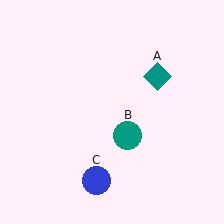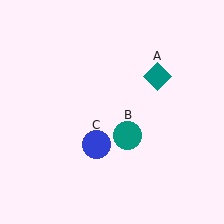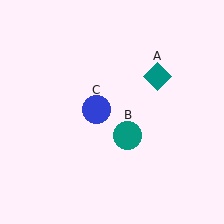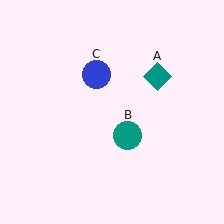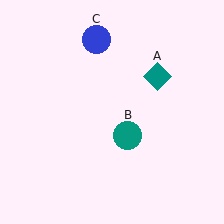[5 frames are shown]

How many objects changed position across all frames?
1 object changed position: blue circle (object C).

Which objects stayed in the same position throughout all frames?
Teal diamond (object A) and teal circle (object B) remained stationary.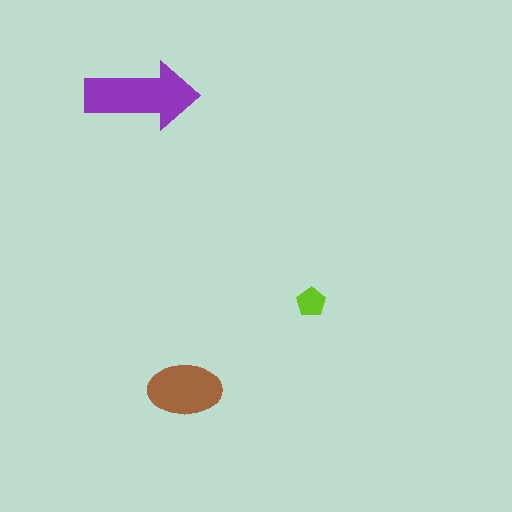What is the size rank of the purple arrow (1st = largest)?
1st.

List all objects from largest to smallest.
The purple arrow, the brown ellipse, the lime pentagon.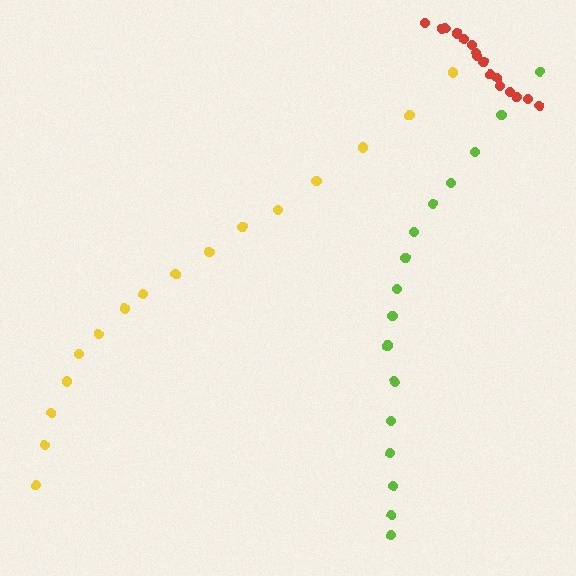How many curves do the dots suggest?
There are 3 distinct paths.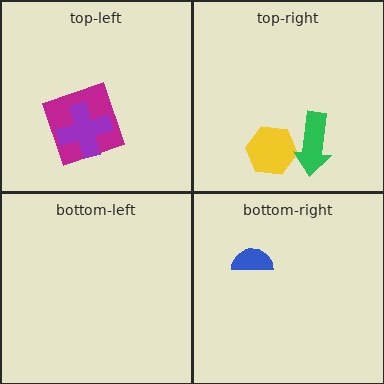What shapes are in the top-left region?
The magenta square, the purple cross.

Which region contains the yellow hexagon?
The top-right region.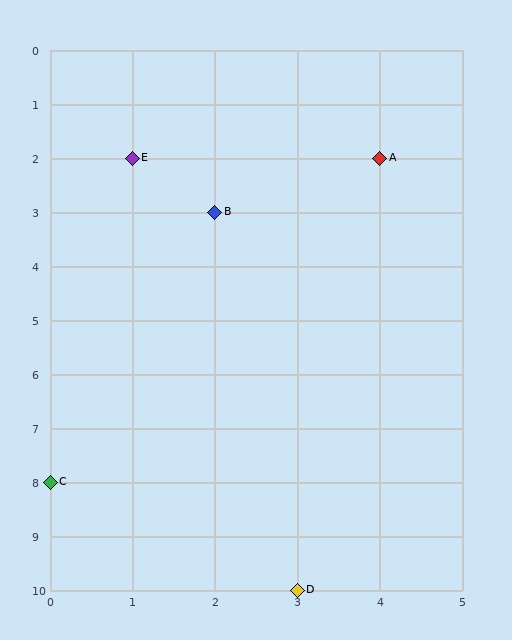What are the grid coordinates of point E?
Point E is at grid coordinates (1, 2).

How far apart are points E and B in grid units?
Points E and B are 1 column and 1 row apart (about 1.4 grid units diagonally).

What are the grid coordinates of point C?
Point C is at grid coordinates (0, 8).